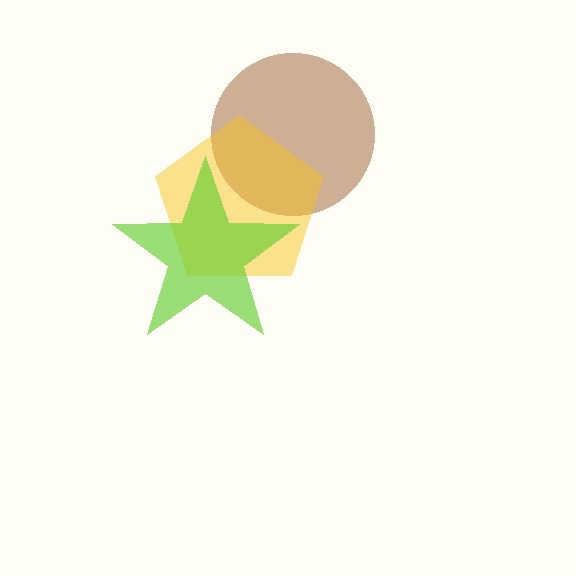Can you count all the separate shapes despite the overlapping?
Yes, there are 3 separate shapes.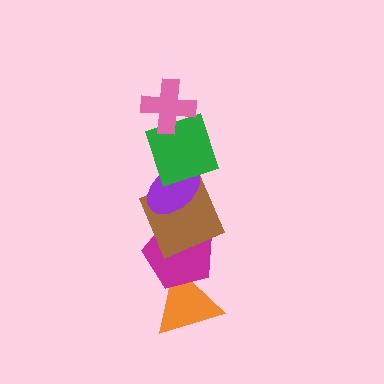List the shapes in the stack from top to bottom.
From top to bottom: the pink cross, the green square, the purple ellipse, the brown square, the magenta pentagon, the orange triangle.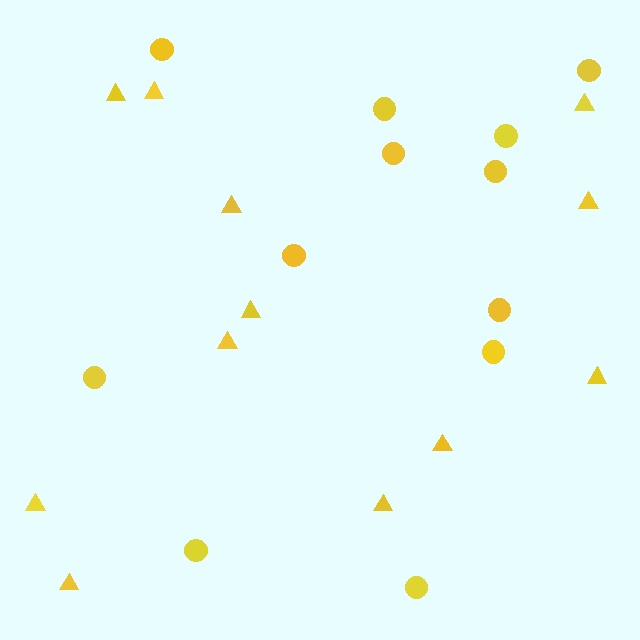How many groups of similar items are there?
There are 2 groups: one group of triangles (12) and one group of circles (12).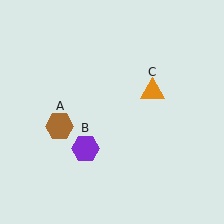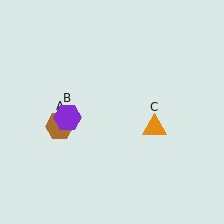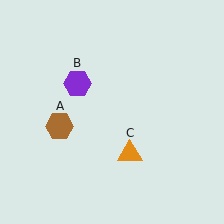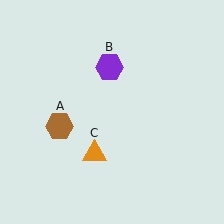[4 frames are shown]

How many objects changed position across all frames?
2 objects changed position: purple hexagon (object B), orange triangle (object C).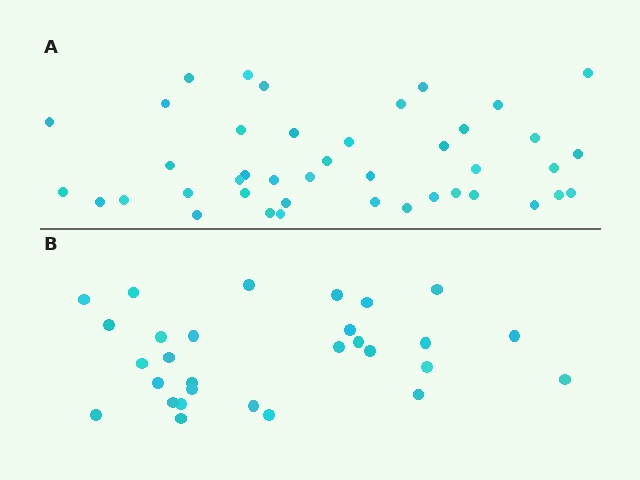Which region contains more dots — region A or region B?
Region A (the top region) has more dots.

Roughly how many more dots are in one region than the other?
Region A has approximately 15 more dots than region B.